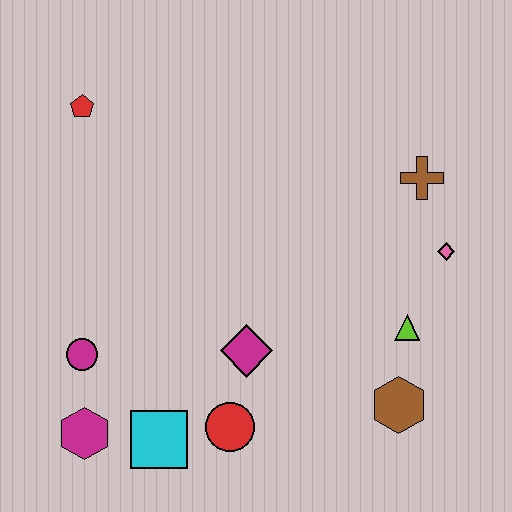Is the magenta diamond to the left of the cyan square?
No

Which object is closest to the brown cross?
The pink diamond is closest to the brown cross.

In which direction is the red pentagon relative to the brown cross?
The red pentagon is to the left of the brown cross.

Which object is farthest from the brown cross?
The magenta hexagon is farthest from the brown cross.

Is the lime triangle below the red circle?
No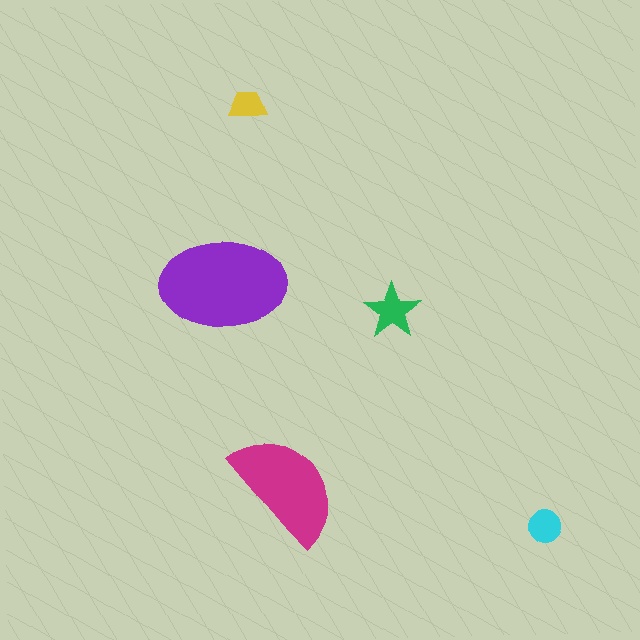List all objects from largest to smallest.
The purple ellipse, the magenta semicircle, the green star, the cyan circle, the yellow trapezoid.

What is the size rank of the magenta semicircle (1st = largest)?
2nd.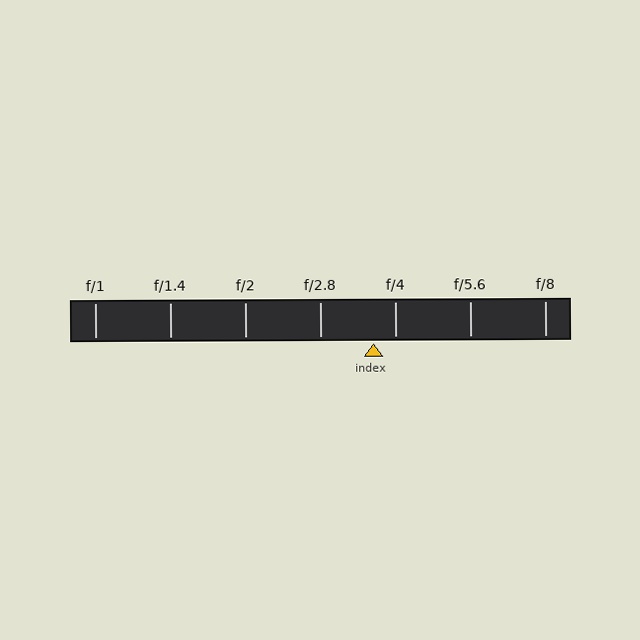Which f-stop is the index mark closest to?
The index mark is closest to f/4.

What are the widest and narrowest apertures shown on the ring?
The widest aperture shown is f/1 and the narrowest is f/8.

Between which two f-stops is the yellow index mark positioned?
The index mark is between f/2.8 and f/4.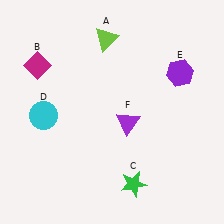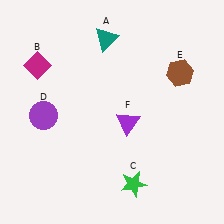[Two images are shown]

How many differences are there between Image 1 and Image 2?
There are 3 differences between the two images.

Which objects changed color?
A changed from lime to teal. D changed from cyan to purple. E changed from purple to brown.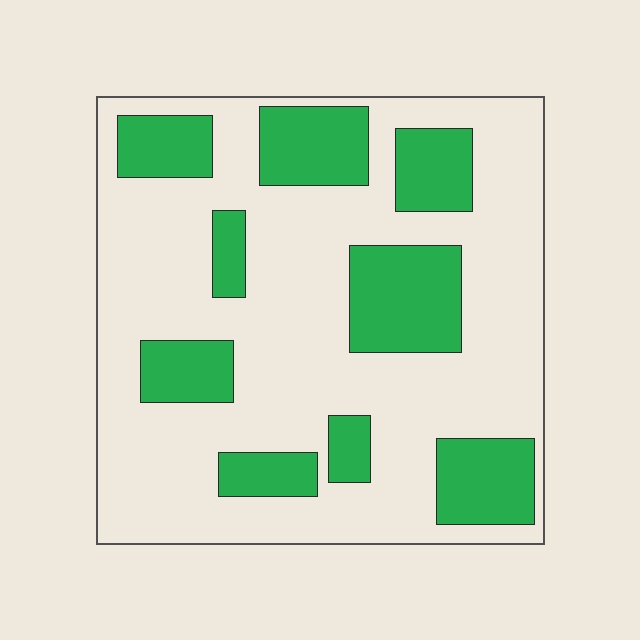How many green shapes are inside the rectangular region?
9.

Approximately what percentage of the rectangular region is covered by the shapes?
Approximately 30%.